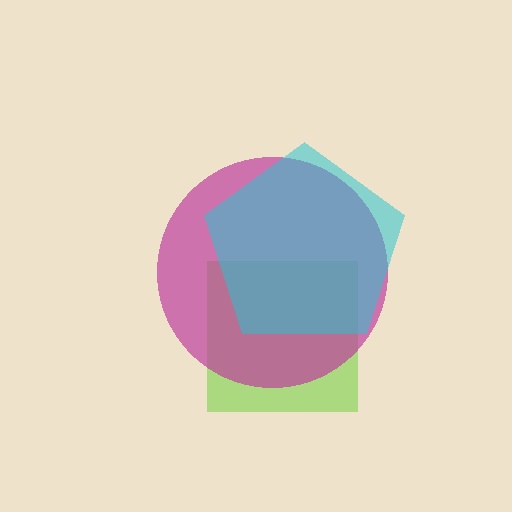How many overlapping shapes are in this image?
There are 3 overlapping shapes in the image.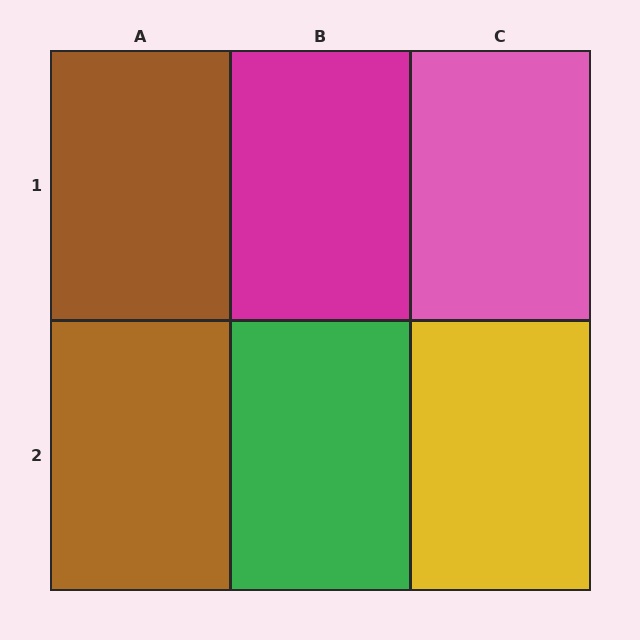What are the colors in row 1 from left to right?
Brown, magenta, pink.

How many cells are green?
1 cell is green.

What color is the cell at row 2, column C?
Yellow.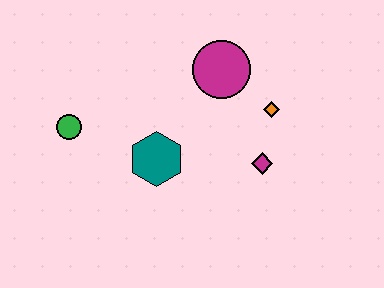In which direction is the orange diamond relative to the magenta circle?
The orange diamond is to the right of the magenta circle.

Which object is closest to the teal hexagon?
The green circle is closest to the teal hexagon.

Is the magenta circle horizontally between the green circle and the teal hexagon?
No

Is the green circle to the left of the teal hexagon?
Yes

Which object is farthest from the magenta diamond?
The green circle is farthest from the magenta diamond.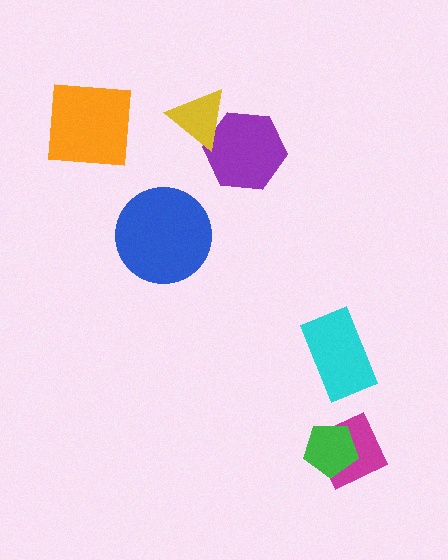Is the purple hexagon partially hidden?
Yes, it is partially covered by another shape.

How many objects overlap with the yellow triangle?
1 object overlaps with the yellow triangle.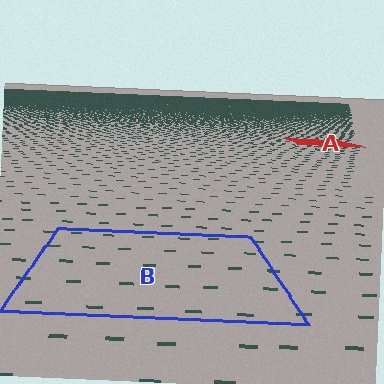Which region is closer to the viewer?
Region B is closer. The texture elements there are larger and more spread out.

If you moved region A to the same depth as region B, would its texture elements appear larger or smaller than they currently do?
They would appear larger. At a closer depth, the same texture elements are projected at a bigger on-screen size.